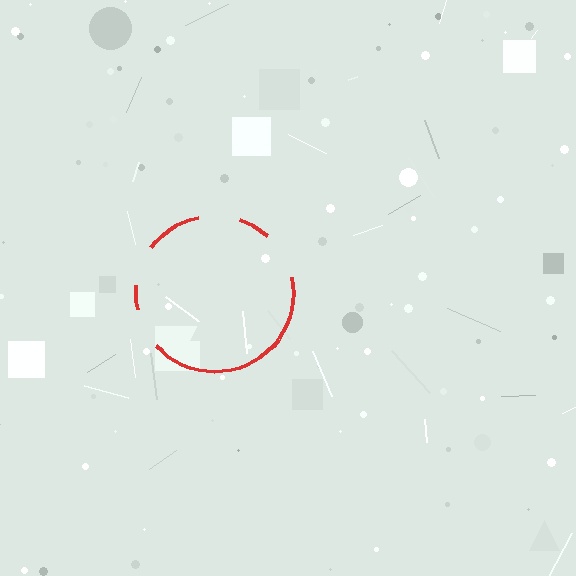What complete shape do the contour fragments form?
The contour fragments form a circle.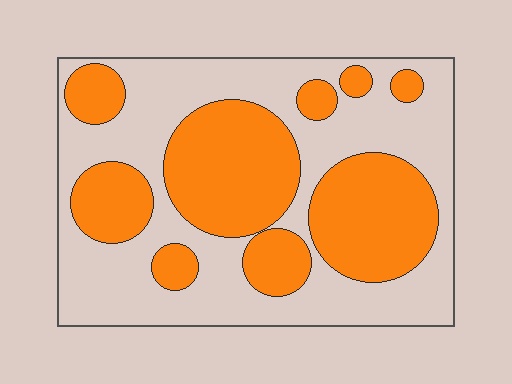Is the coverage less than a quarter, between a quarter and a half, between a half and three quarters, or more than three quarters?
Between a quarter and a half.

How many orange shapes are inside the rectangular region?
9.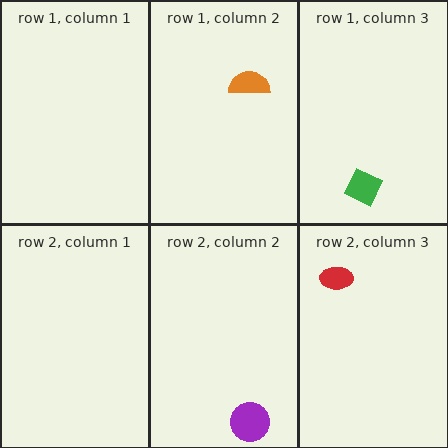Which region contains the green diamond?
The row 1, column 3 region.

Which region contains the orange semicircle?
The row 1, column 2 region.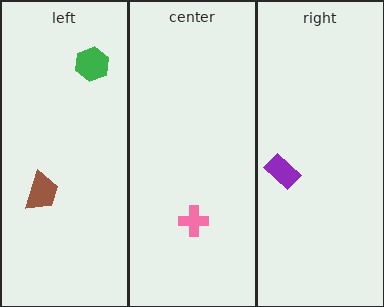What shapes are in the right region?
The purple rectangle.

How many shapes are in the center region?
1.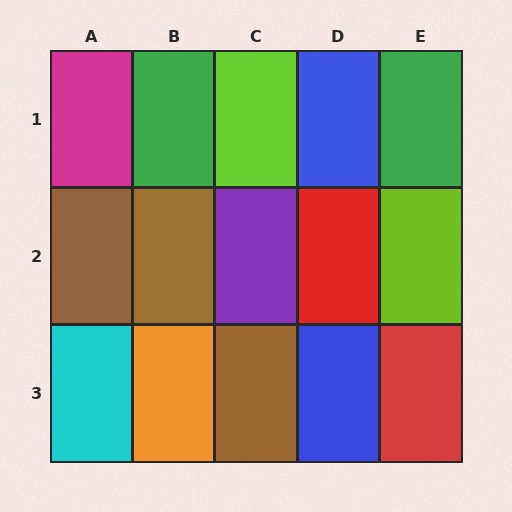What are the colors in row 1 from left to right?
Magenta, green, lime, blue, green.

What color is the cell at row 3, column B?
Orange.